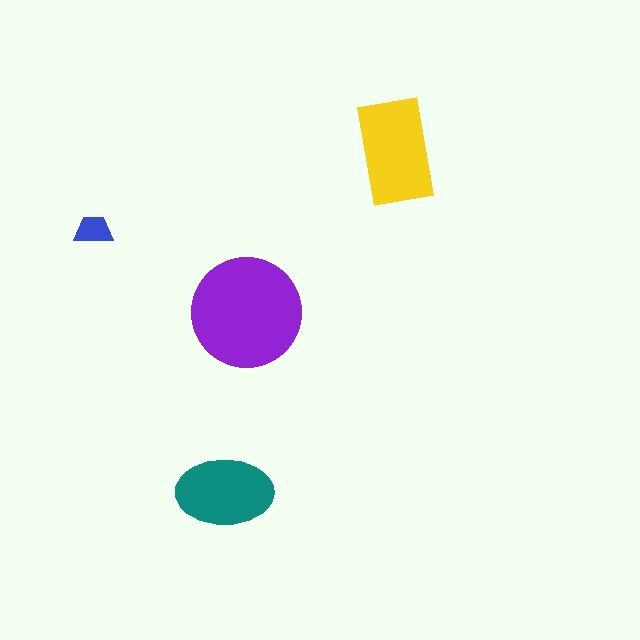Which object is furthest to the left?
The blue trapezoid is leftmost.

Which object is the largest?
The purple circle.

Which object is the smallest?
The blue trapezoid.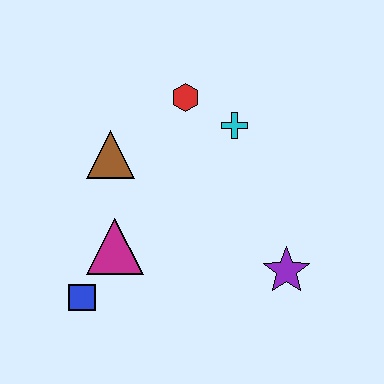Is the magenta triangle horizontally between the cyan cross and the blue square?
Yes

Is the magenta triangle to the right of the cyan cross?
No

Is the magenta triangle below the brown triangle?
Yes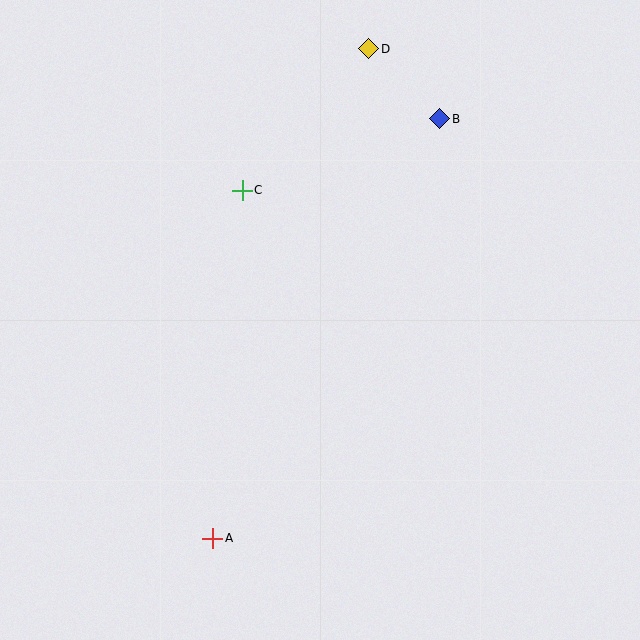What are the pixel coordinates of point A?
Point A is at (213, 538).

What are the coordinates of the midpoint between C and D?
The midpoint between C and D is at (305, 120).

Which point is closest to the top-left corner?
Point C is closest to the top-left corner.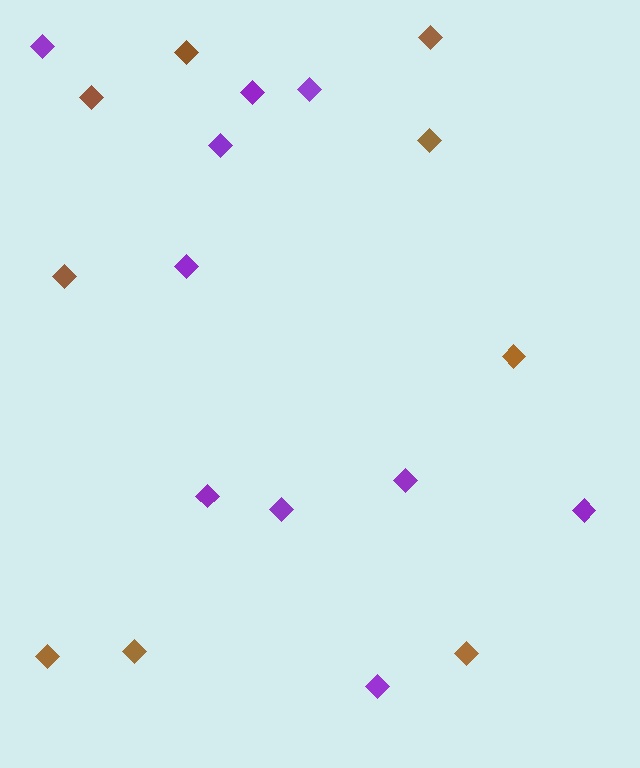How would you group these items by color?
There are 2 groups: one group of purple diamonds (10) and one group of brown diamonds (9).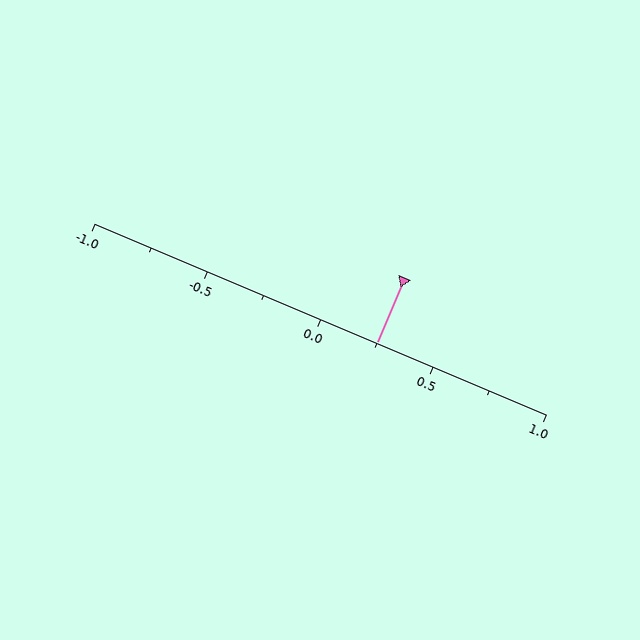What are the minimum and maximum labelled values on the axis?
The axis runs from -1.0 to 1.0.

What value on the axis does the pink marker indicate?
The marker indicates approximately 0.25.